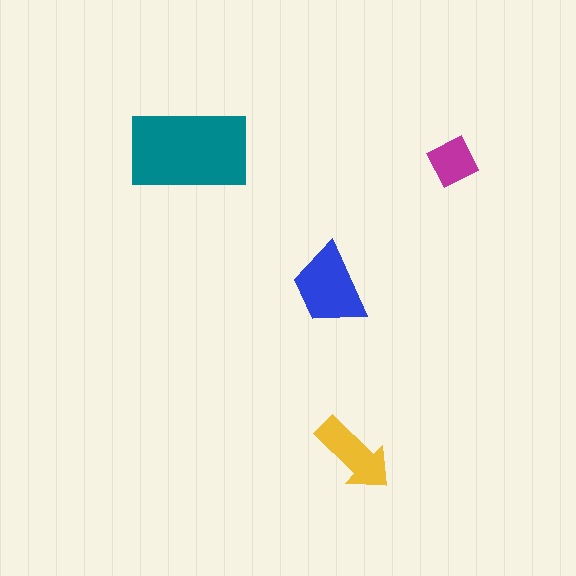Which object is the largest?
The teal rectangle.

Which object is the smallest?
The magenta diamond.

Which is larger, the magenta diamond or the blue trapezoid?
The blue trapezoid.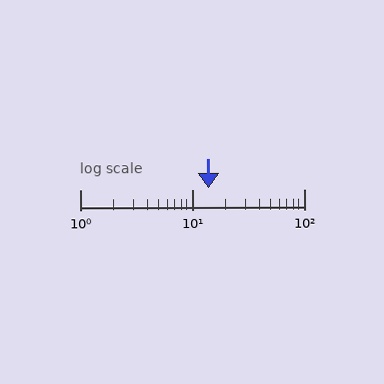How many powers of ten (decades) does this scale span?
The scale spans 2 decades, from 1 to 100.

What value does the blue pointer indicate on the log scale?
The pointer indicates approximately 14.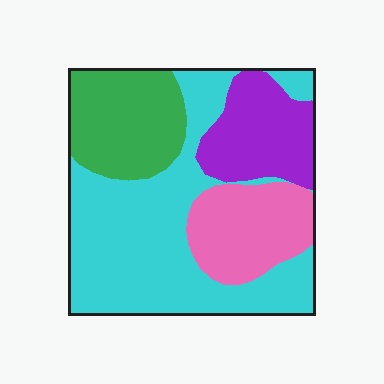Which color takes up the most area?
Cyan, at roughly 45%.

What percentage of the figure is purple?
Purple takes up about one sixth (1/6) of the figure.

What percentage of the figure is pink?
Pink covers 17% of the figure.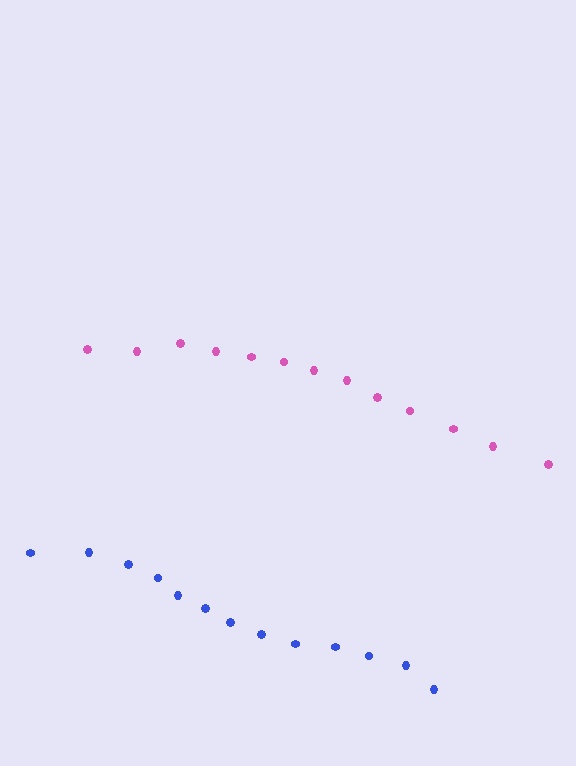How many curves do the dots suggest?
There are 2 distinct paths.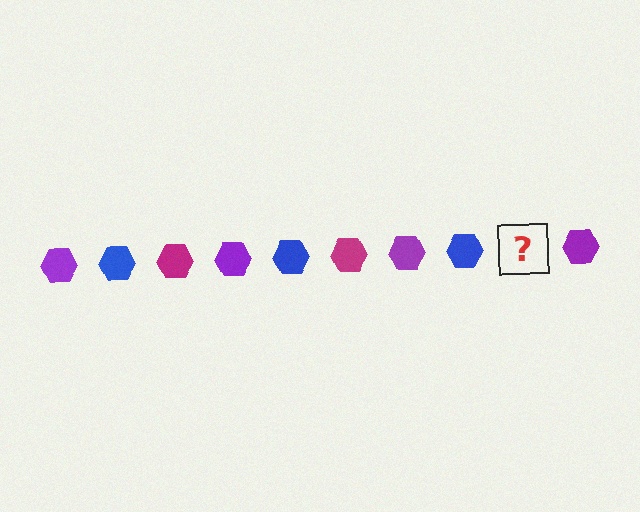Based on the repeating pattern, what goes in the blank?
The blank should be a magenta hexagon.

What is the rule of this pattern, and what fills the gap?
The rule is that the pattern cycles through purple, blue, magenta hexagons. The gap should be filled with a magenta hexagon.